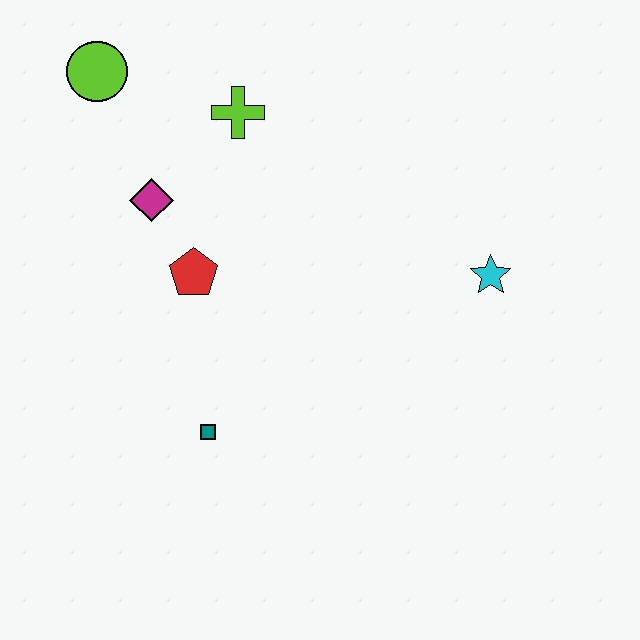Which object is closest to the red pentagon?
The magenta diamond is closest to the red pentagon.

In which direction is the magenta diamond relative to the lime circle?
The magenta diamond is below the lime circle.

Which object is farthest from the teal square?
The lime circle is farthest from the teal square.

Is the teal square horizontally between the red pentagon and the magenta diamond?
No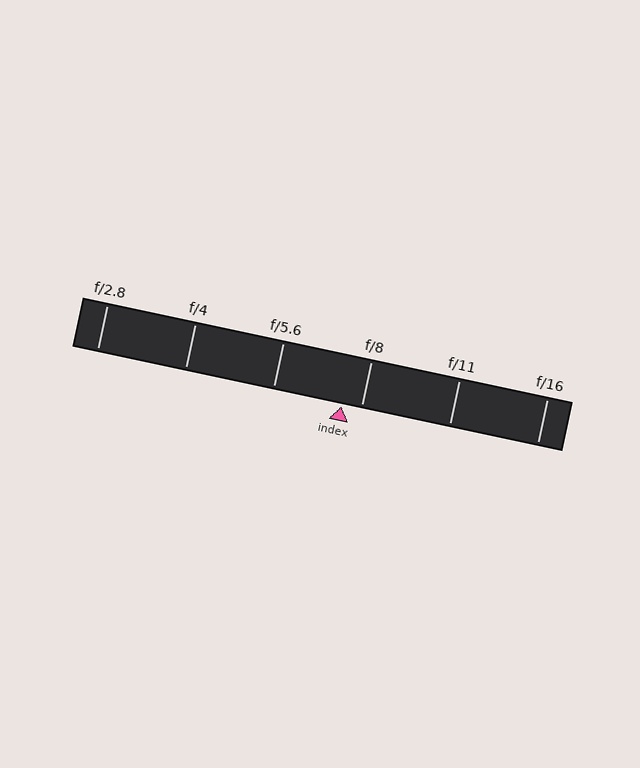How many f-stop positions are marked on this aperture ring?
There are 6 f-stop positions marked.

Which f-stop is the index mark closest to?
The index mark is closest to f/8.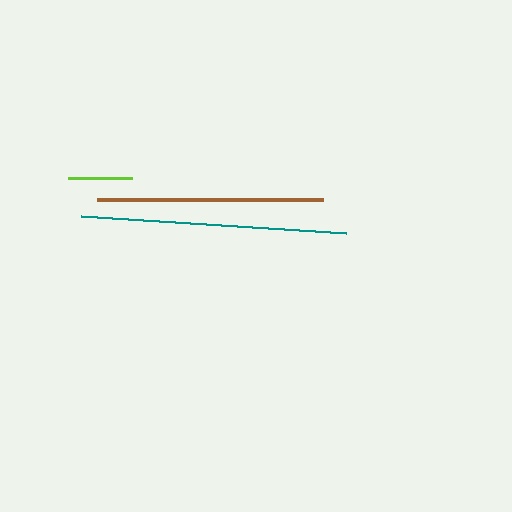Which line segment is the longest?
The teal line is the longest at approximately 266 pixels.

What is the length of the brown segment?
The brown segment is approximately 225 pixels long.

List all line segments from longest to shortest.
From longest to shortest: teal, brown, lime.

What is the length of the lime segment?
The lime segment is approximately 64 pixels long.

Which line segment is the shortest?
The lime line is the shortest at approximately 64 pixels.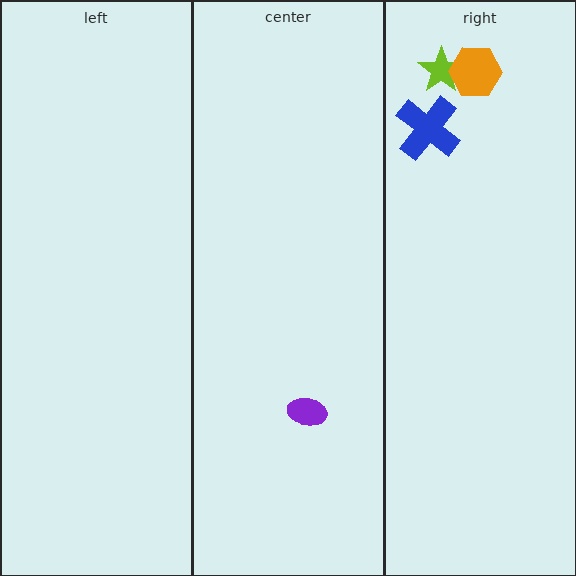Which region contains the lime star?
The right region.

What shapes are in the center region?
The purple ellipse.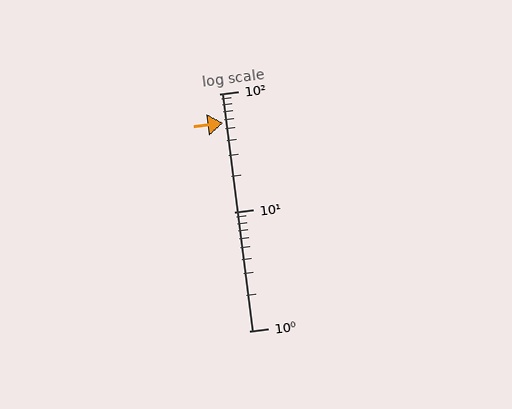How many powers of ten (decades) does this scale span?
The scale spans 2 decades, from 1 to 100.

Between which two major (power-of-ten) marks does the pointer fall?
The pointer is between 10 and 100.